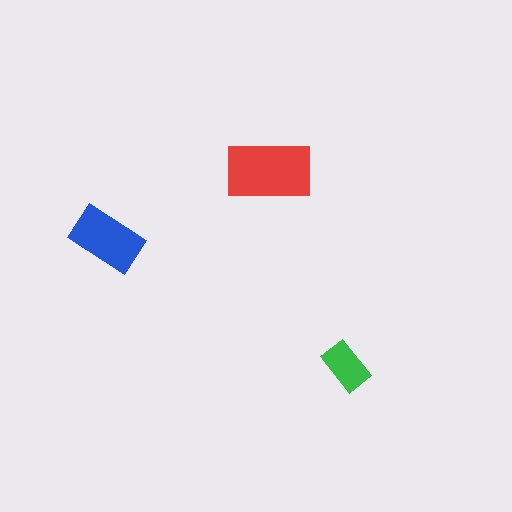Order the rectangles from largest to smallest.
the red one, the blue one, the green one.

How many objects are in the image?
There are 3 objects in the image.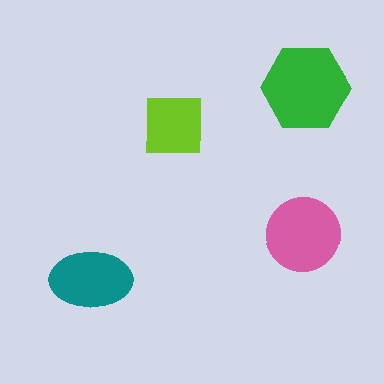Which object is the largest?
The green hexagon.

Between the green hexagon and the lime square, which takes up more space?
The green hexagon.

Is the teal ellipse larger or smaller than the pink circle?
Smaller.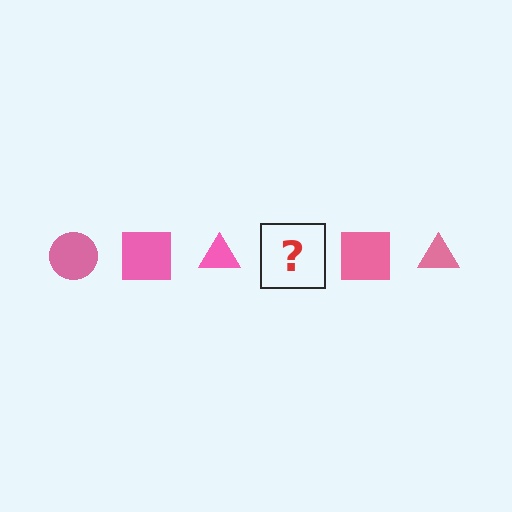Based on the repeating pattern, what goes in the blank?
The blank should be a pink circle.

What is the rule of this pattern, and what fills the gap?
The rule is that the pattern cycles through circle, square, triangle shapes in pink. The gap should be filled with a pink circle.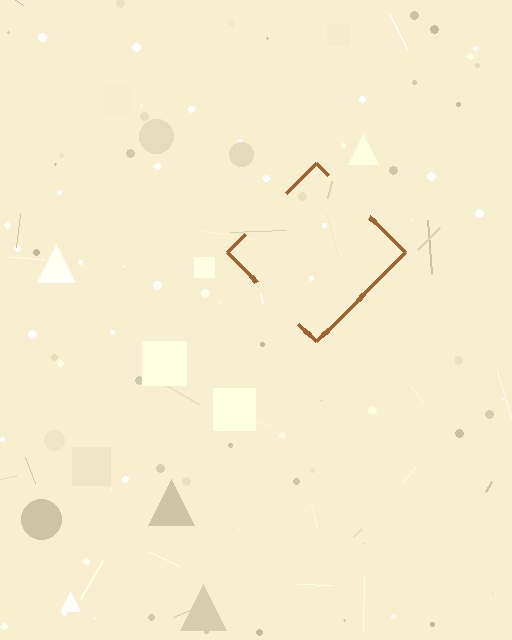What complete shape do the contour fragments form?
The contour fragments form a diamond.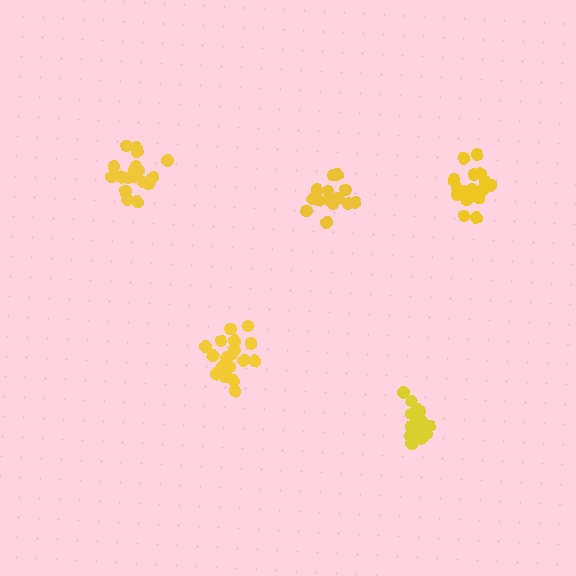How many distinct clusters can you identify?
There are 5 distinct clusters.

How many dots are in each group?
Group 1: 19 dots, Group 2: 18 dots, Group 3: 16 dots, Group 4: 15 dots, Group 5: 18 dots (86 total).